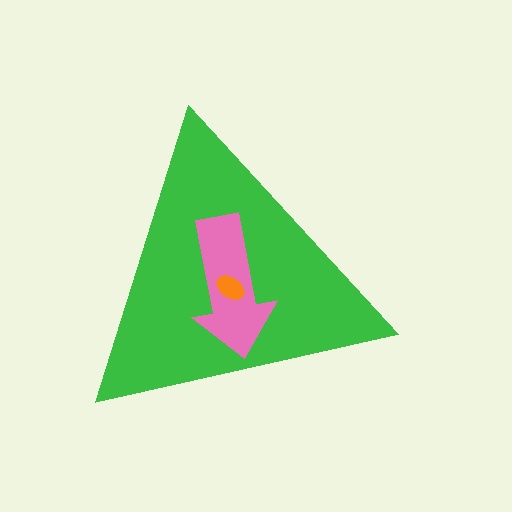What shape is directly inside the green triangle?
The pink arrow.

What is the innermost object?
The orange ellipse.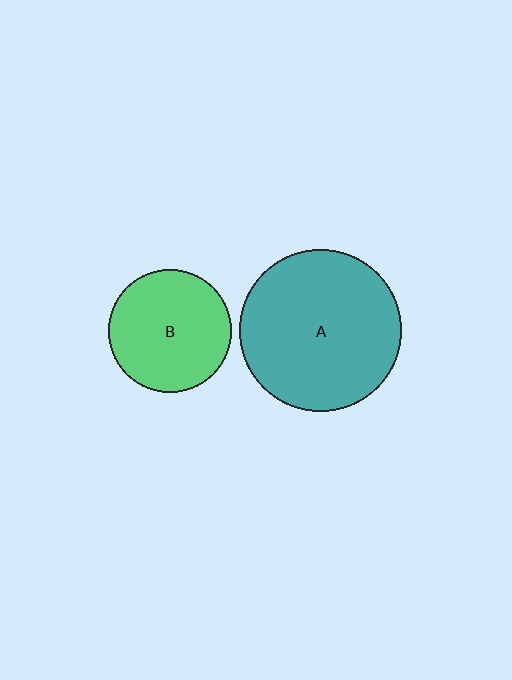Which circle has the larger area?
Circle A (teal).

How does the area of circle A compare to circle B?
Approximately 1.7 times.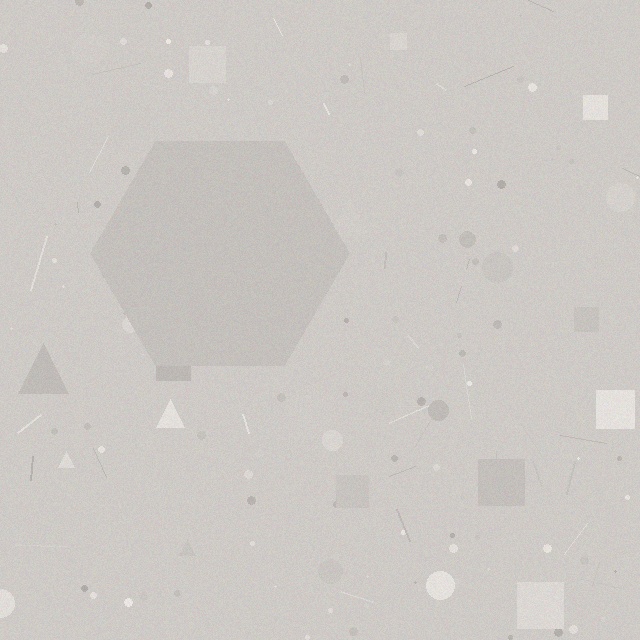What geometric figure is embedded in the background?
A hexagon is embedded in the background.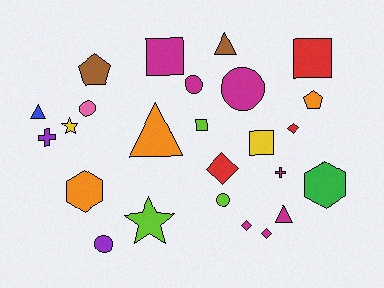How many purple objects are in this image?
There are 2 purple objects.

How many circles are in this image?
There are 5 circles.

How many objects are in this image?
There are 25 objects.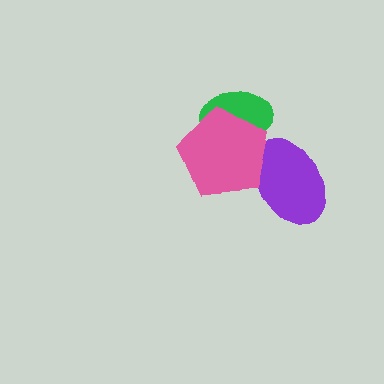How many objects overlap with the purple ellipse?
1 object overlaps with the purple ellipse.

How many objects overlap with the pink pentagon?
2 objects overlap with the pink pentagon.